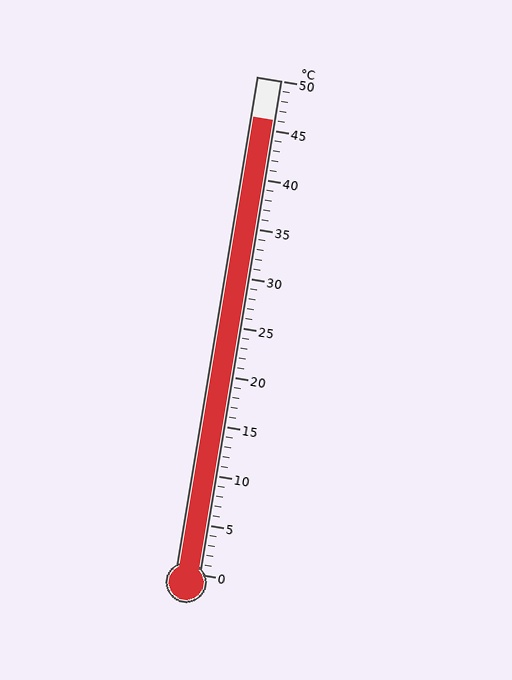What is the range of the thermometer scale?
The thermometer scale ranges from 0°C to 50°C.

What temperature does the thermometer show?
The thermometer shows approximately 46°C.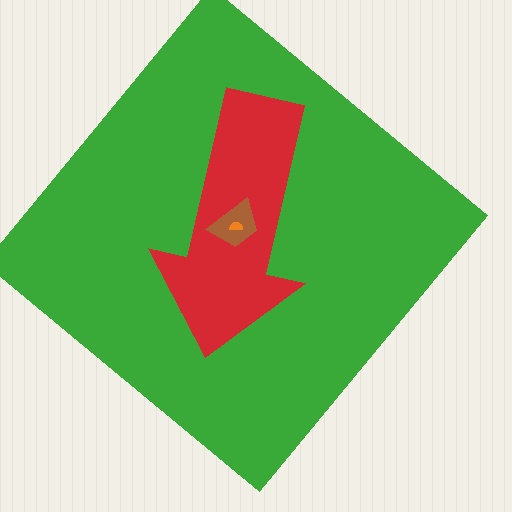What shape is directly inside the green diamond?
The red arrow.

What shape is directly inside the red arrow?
The brown trapezoid.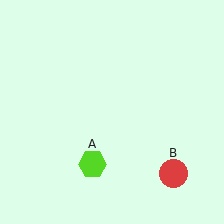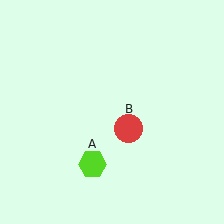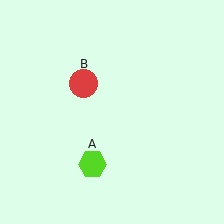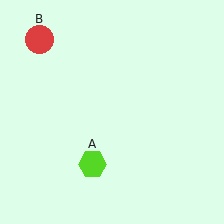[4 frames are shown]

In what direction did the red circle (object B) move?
The red circle (object B) moved up and to the left.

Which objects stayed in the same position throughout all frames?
Lime hexagon (object A) remained stationary.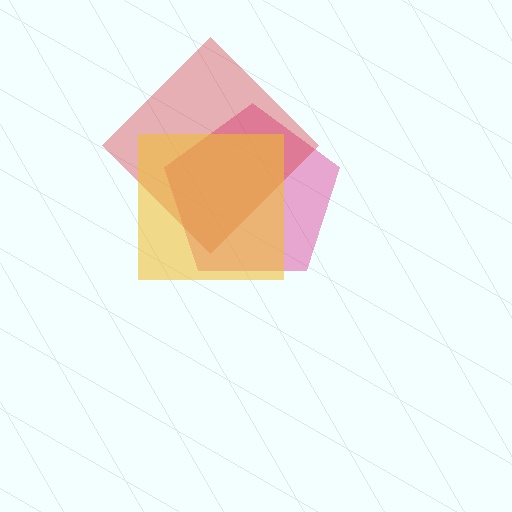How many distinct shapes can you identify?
There are 3 distinct shapes: a magenta pentagon, a red diamond, a yellow square.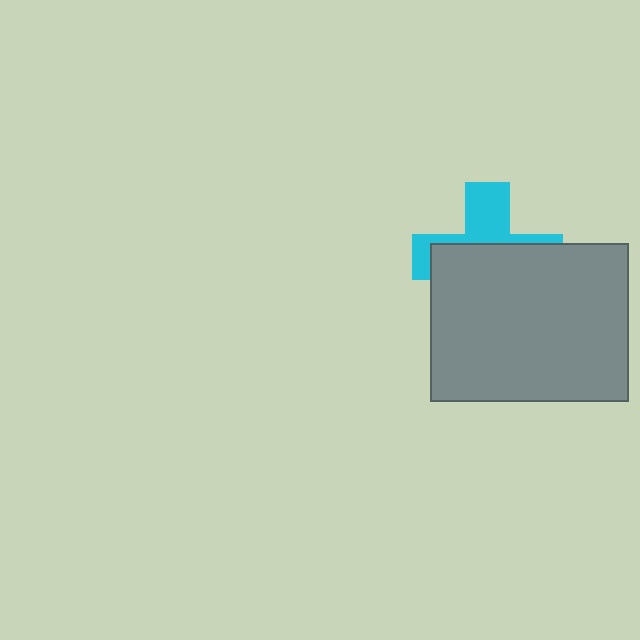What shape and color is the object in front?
The object in front is a gray rectangle.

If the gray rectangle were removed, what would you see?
You would see the complete cyan cross.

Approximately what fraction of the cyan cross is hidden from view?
Roughly 61% of the cyan cross is hidden behind the gray rectangle.